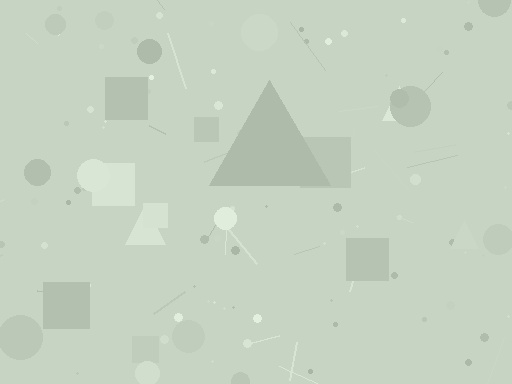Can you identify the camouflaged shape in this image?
The camouflaged shape is a triangle.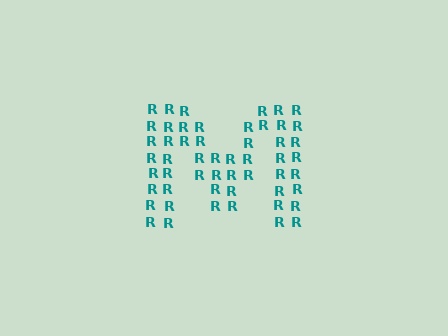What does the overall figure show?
The overall figure shows the letter M.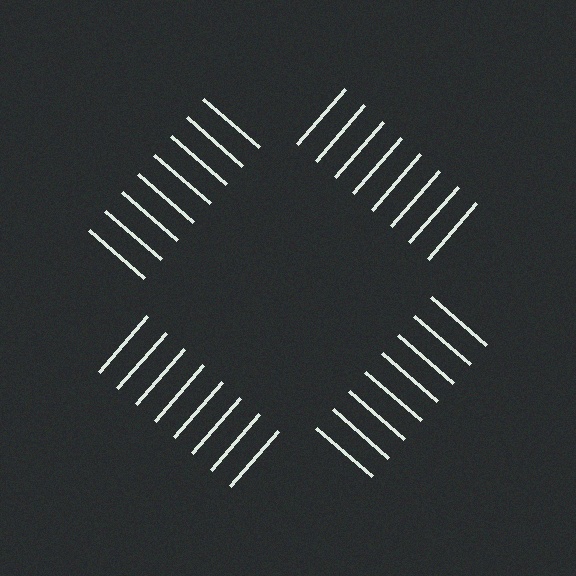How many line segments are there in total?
32 — 8 along each of the 4 edges.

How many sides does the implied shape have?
4 sides — the line-ends trace a square.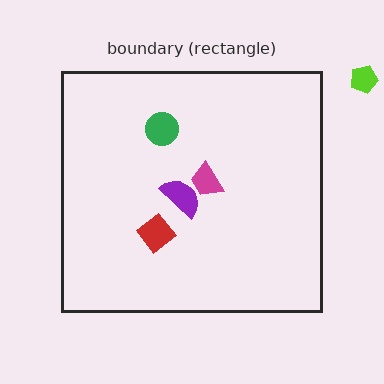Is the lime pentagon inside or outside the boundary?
Outside.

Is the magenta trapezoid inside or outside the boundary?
Inside.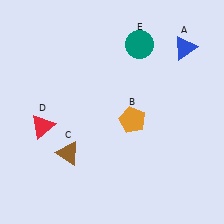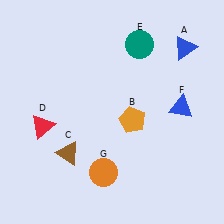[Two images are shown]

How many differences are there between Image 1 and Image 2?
There are 2 differences between the two images.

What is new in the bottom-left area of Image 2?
An orange circle (G) was added in the bottom-left area of Image 2.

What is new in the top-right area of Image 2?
A blue triangle (F) was added in the top-right area of Image 2.